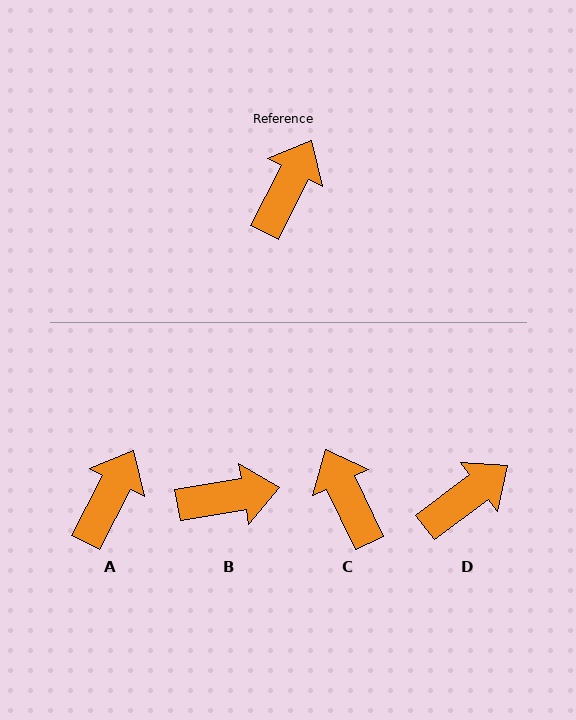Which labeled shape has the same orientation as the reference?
A.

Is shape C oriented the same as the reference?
No, it is off by about 53 degrees.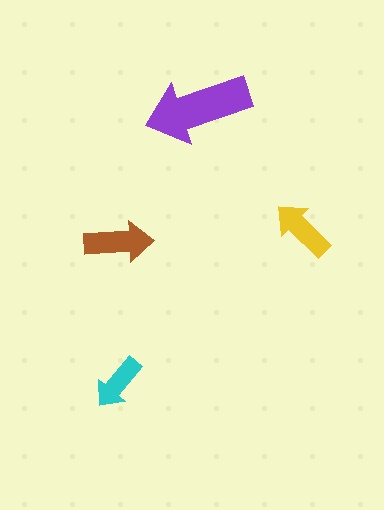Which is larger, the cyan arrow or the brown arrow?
The brown one.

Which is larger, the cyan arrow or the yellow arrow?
The yellow one.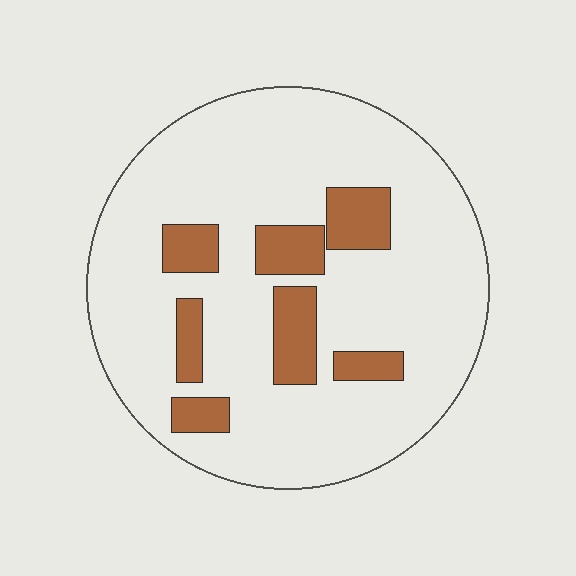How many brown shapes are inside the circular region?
7.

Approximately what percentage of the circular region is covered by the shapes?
Approximately 15%.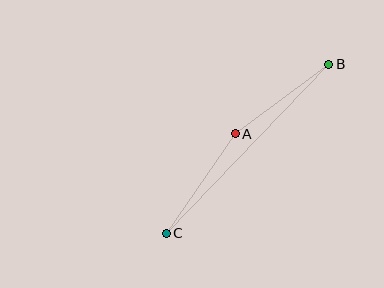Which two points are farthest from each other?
Points B and C are farthest from each other.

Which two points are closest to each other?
Points A and B are closest to each other.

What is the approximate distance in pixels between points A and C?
The distance between A and C is approximately 121 pixels.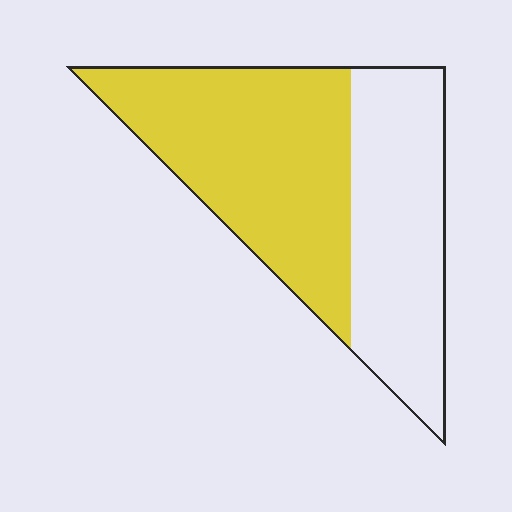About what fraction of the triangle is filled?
About three fifths (3/5).